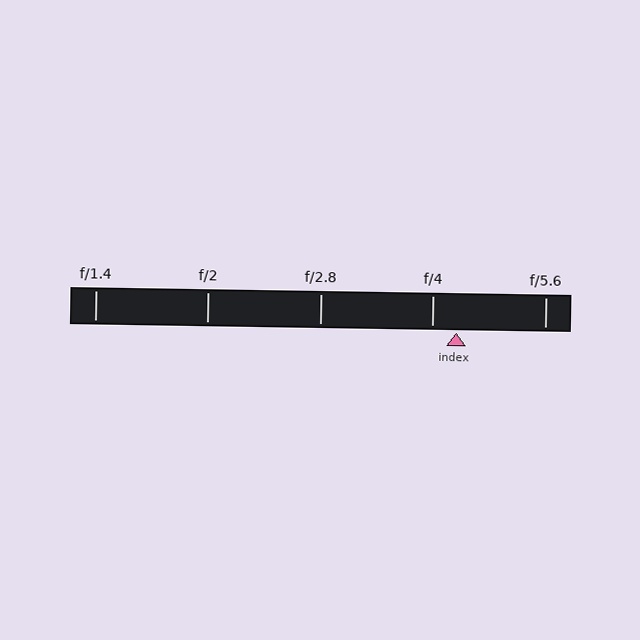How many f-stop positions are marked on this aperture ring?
There are 5 f-stop positions marked.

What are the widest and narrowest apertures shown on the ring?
The widest aperture shown is f/1.4 and the narrowest is f/5.6.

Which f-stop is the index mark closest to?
The index mark is closest to f/4.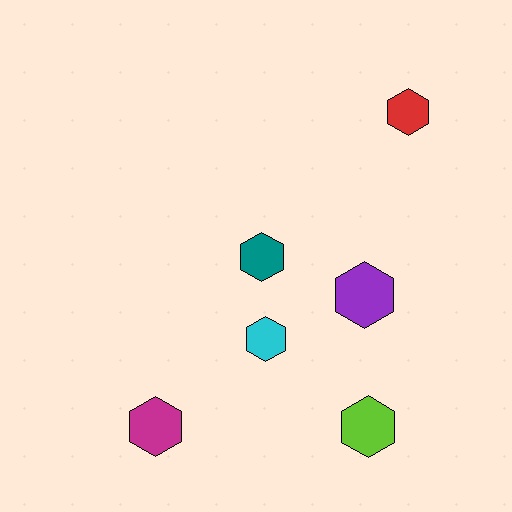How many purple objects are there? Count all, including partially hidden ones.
There is 1 purple object.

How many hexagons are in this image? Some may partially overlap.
There are 6 hexagons.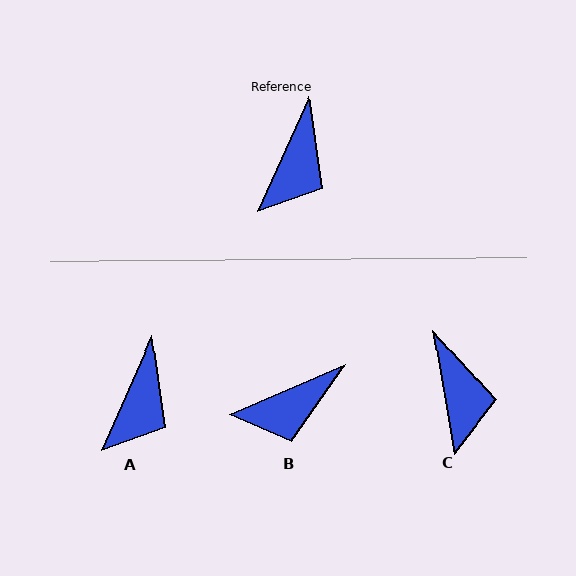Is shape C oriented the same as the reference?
No, it is off by about 33 degrees.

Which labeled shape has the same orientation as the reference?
A.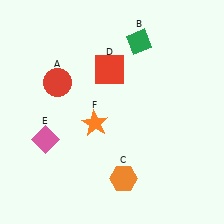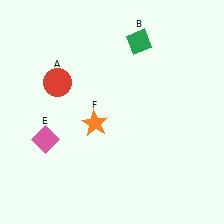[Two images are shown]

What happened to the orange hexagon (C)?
The orange hexagon (C) was removed in Image 2. It was in the bottom-right area of Image 1.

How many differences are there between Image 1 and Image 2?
There are 2 differences between the two images.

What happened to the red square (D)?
The red square (D) was removed in Image 2. It was in the top-left area of Image 1.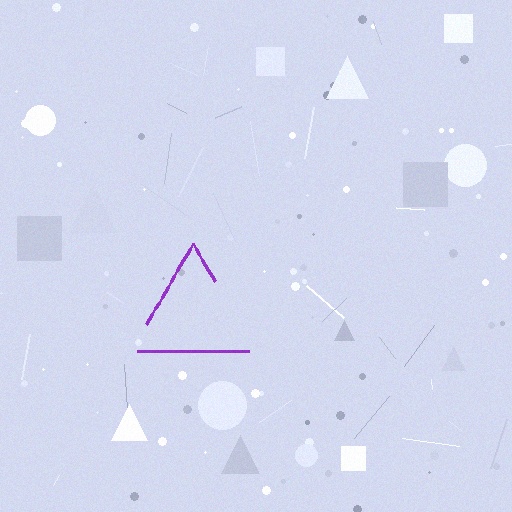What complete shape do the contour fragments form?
The contour fragments form a triangle.